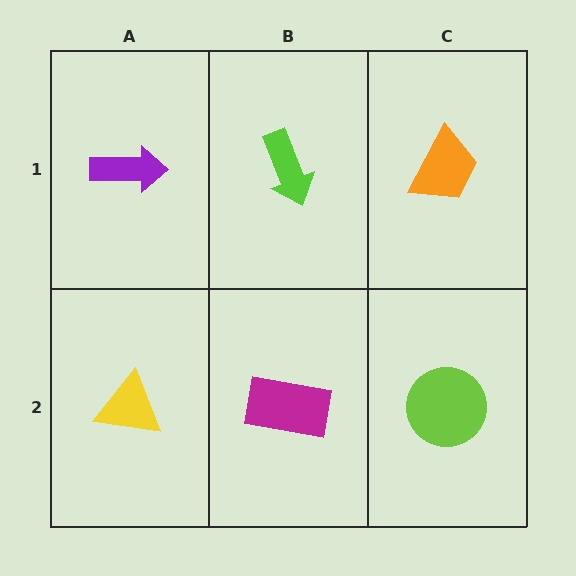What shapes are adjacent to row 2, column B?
A lime arrow (row 1, column B), a yellow triangle (row 2, column A), a lime circle (row 2, column C).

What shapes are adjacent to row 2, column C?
An orange trapezoid (row 1, column C), a magenta rectangle (row 2, column B).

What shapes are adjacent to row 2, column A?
A purple arrow (row 1, column A), a magenta rectangle (row 2, column B).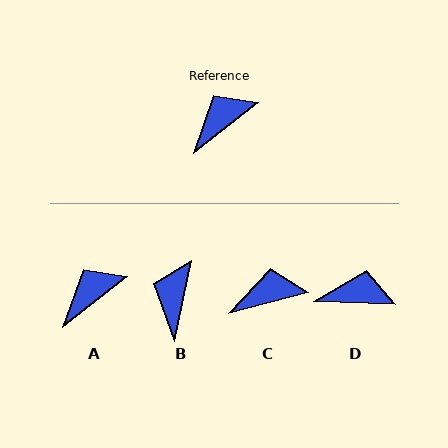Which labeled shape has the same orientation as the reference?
A.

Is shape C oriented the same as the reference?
No, it is off by about 24 degrees.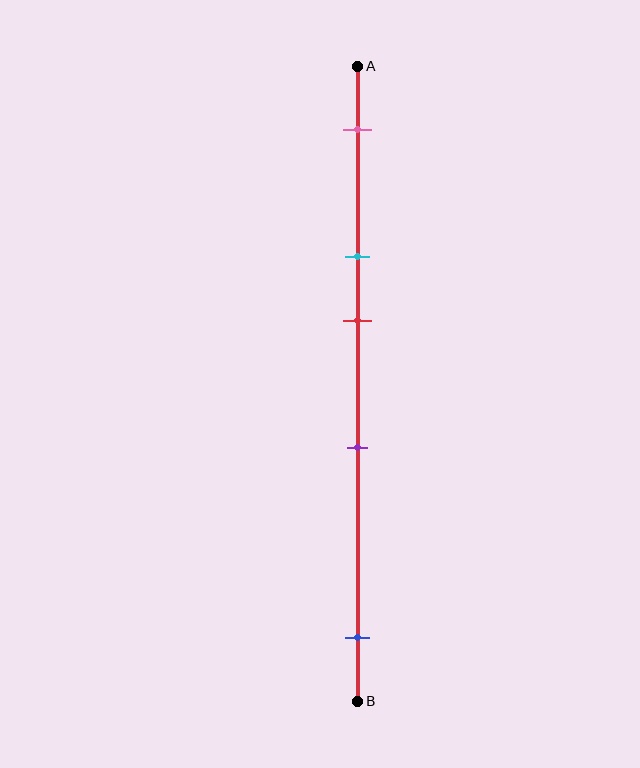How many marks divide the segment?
There are 5 marks dividing the segment.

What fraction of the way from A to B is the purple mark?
The purple mark is approximately 60% (0.6) of the way from A to B.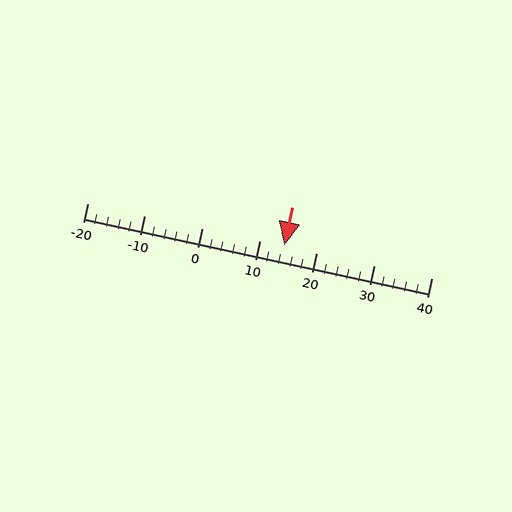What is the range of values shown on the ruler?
The ruler shows values from -20 to 40.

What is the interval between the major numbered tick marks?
The major tick marks are spaced 10 units apart.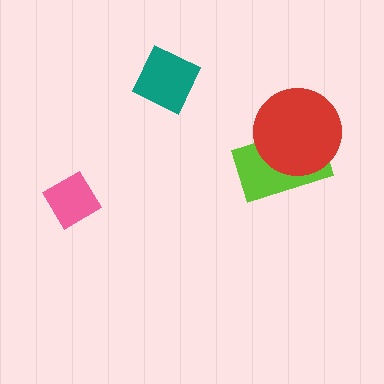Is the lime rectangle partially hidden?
Yes, it is partially covered by another shape.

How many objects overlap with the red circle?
1 object overlaps with the red circle.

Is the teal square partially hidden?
No, no other shape covers it.